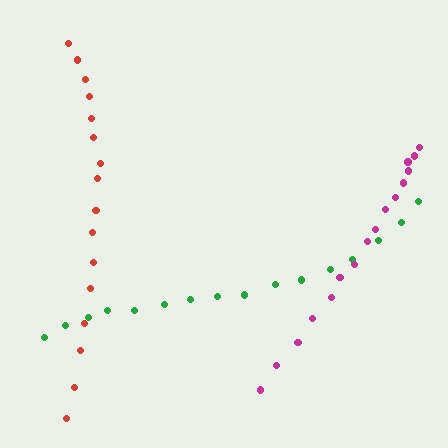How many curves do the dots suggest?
There are 3 distinct paths.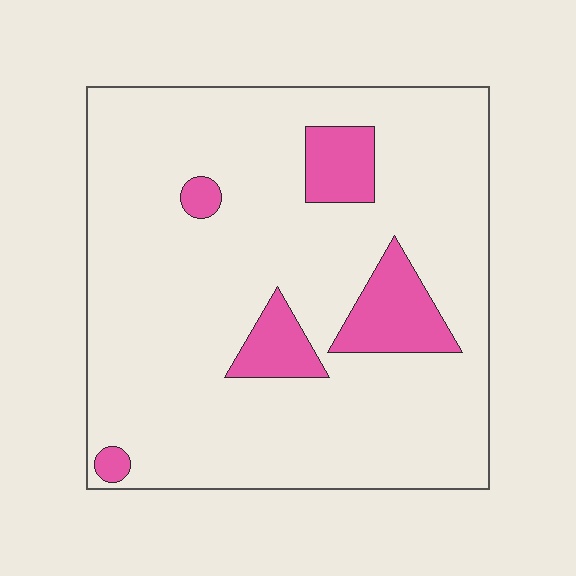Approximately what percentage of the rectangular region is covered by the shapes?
Approximately 15%.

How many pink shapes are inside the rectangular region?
5.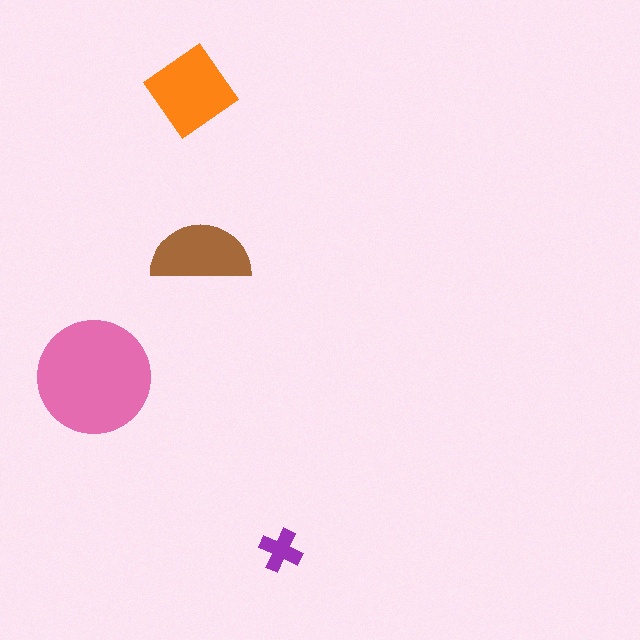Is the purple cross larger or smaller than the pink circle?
Smaller.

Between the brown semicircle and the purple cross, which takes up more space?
The brown semicircle.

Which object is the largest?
The pink circle.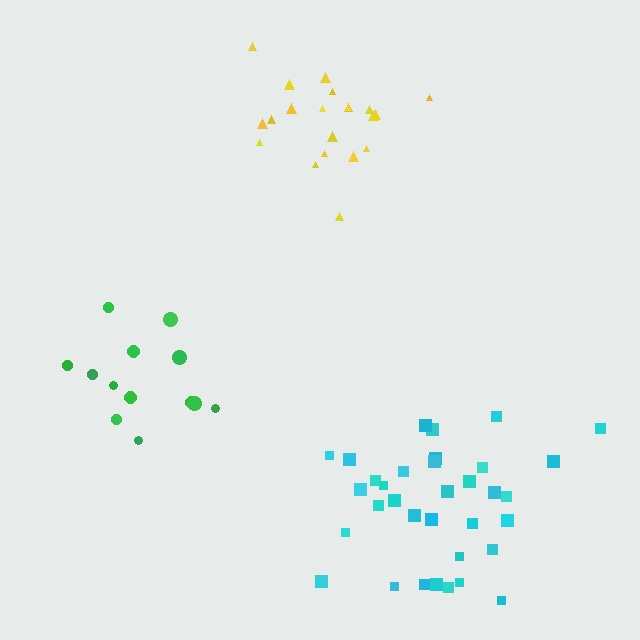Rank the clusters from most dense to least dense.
yellow, cyan, green.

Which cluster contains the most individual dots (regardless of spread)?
Cyan (34).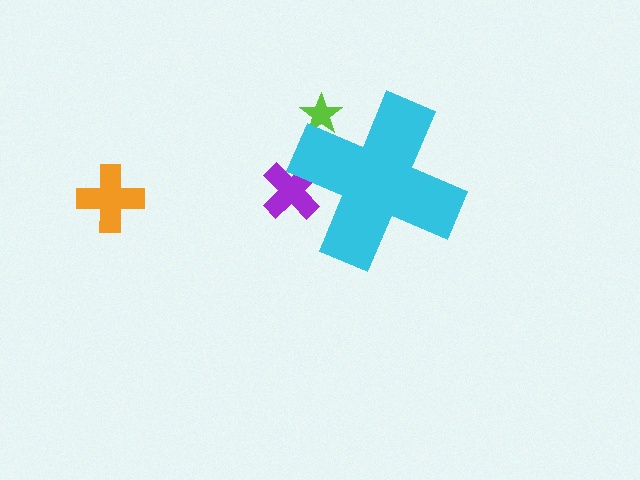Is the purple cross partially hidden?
Yes, the purple cross is partially hidden behind the cyan cross.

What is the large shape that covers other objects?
A cyan cross.